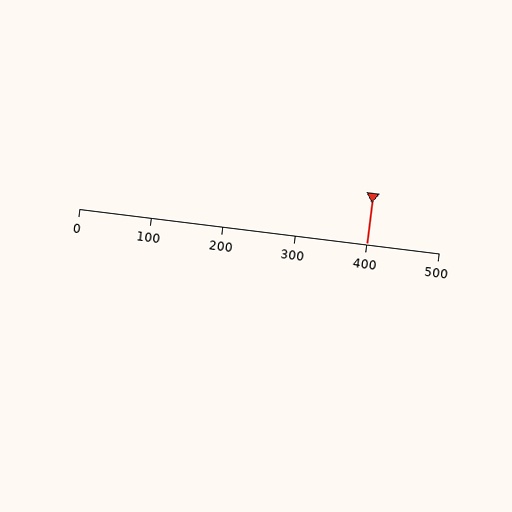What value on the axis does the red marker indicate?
The marker indicates approximately 400.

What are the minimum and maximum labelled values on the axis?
The axis runs from 0 to 500.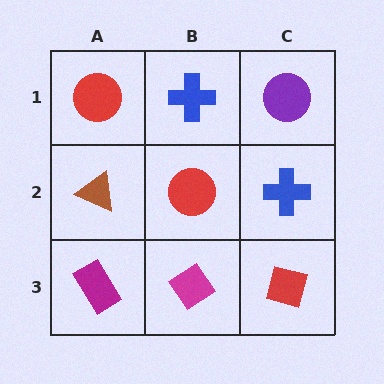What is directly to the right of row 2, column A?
A red circle.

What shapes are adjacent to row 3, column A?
A brown triangle (row 2, column A), a magenta diamond (row 3, column B).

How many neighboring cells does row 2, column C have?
3.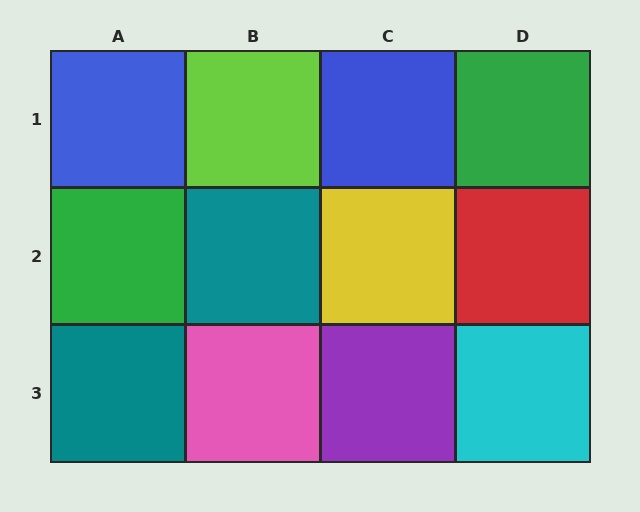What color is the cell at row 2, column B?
Teal.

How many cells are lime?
1 cell is lime.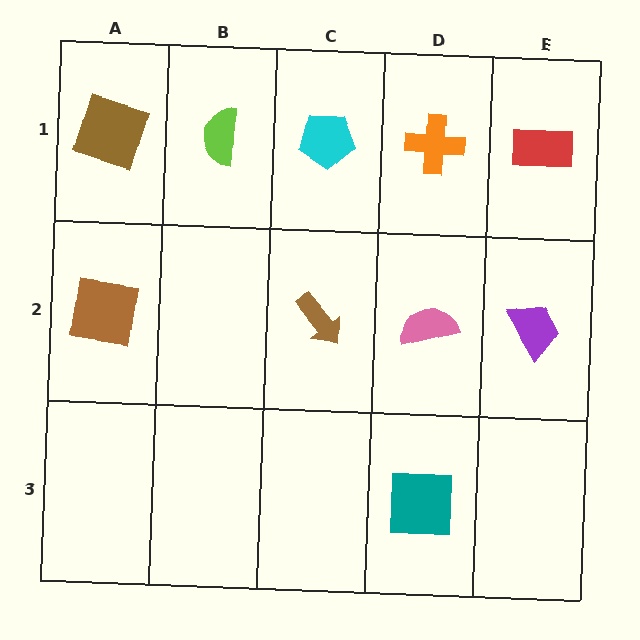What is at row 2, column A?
A brown square.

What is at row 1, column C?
A cyan pentagon.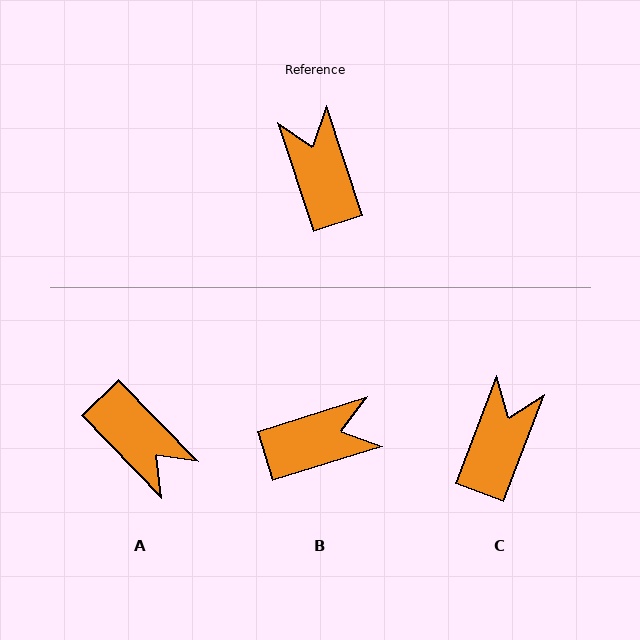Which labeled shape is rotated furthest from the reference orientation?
A, about 154 degrees away.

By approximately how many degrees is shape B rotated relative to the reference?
Approximately 91 degrees clockwise.